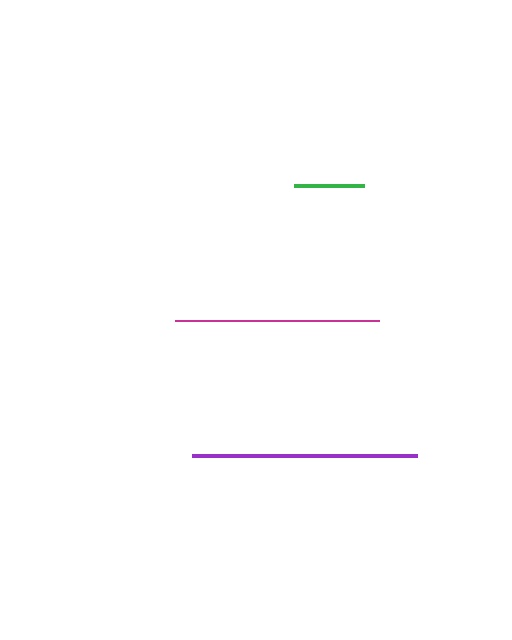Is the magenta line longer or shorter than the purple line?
The purple line is longer than the magenta line.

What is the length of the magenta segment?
The magenta segment is approximately 204 pixels long.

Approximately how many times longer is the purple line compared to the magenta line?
The purple line is approximately 1.1 times the length of the magenta line.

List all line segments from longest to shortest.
From longest to shortest: purple, magenta, green.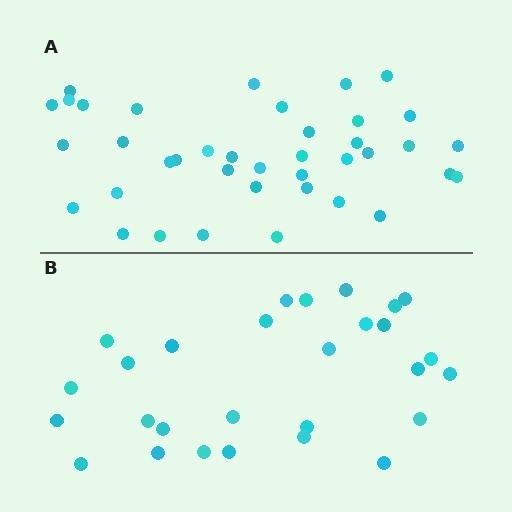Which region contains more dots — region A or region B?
Region A (the top region) has more dots.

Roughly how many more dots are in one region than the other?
Region A has roughly 12 or so more dots than region B.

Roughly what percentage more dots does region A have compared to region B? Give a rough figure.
About 40% more.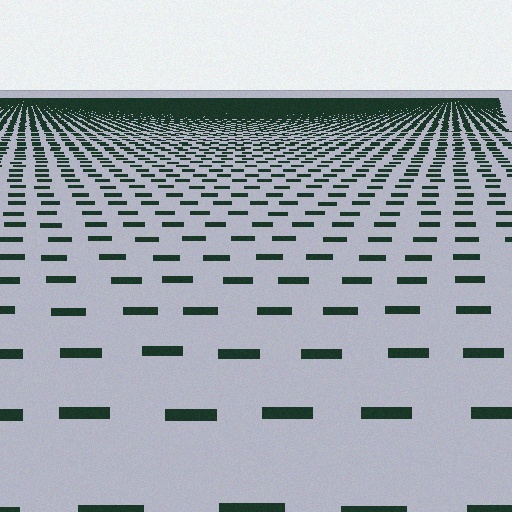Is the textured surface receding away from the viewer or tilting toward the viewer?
The surface is receding away from the viewer. Texture elements get smaller and denser toward the top.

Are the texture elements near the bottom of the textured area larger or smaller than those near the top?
Larger. Near the bottom, elements are closer to the viewer and appear at a bigger on-screen size.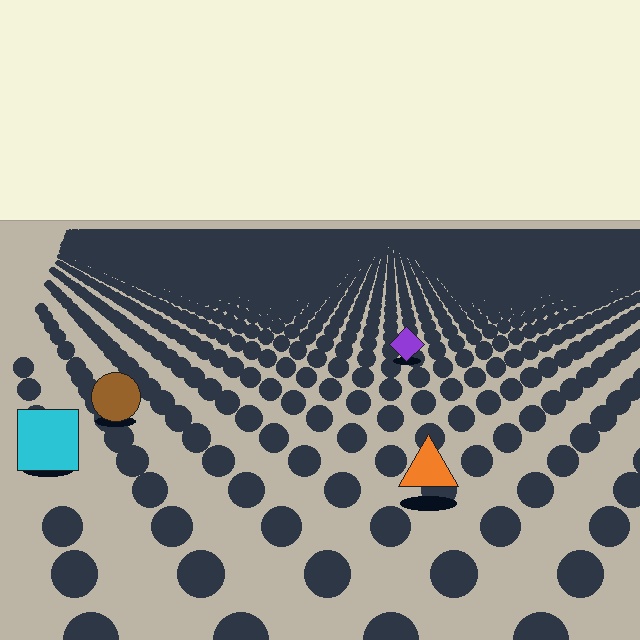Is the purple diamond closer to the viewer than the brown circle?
No. The brown circle is closer — you can tell from the texture gradient: the ground texture is coarser near it.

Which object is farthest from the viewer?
The purple diamond is farthest from the viewer. It appears smaller and the ground texture around it is denser.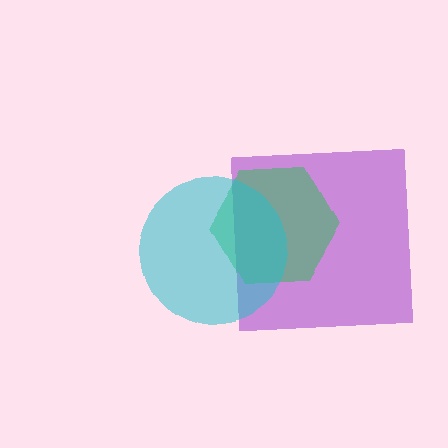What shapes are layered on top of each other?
The layered shapes are: a purple square, a green hexagon, a cyan circle.